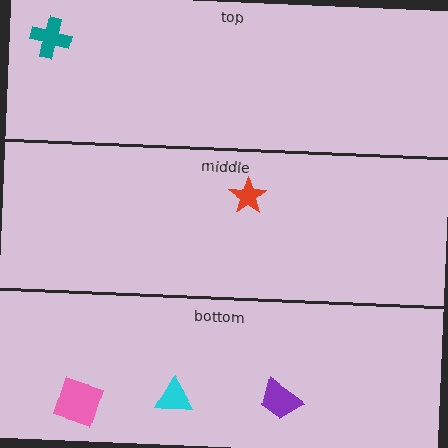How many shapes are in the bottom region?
3.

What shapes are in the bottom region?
The pink square, the cyan triangle, the purple trapezoid.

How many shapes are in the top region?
1.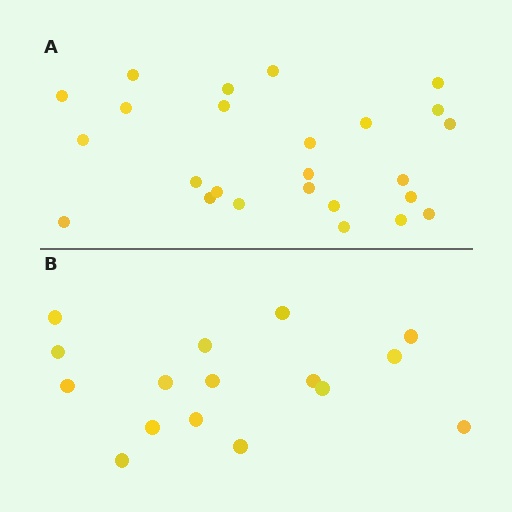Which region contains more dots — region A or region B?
Region A (the top region) has more dots.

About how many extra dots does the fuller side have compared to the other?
Region A has roughly 8 or so more dots than region B.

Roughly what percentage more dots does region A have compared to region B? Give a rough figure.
About 55% more.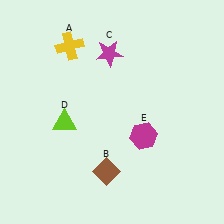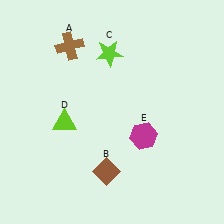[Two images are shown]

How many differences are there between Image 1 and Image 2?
There are 2 differences between the two images.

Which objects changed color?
A changed from yellow to brown. C changed from magenta to lime.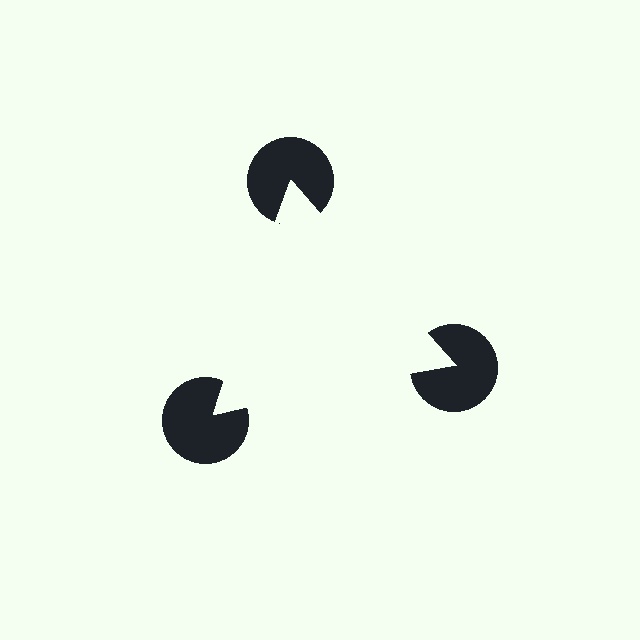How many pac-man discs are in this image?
There are 3 — one at each vertex of the illusory triangle.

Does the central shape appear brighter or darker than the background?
It typically appears slightly brighter than the background, even though no actual brightness change is drawn.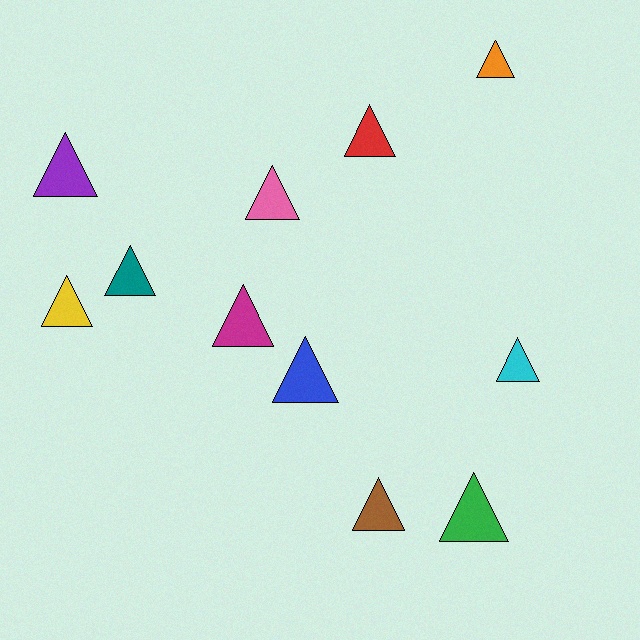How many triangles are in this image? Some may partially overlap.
There are 11 triangles.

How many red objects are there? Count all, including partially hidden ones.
There is 1 red object.